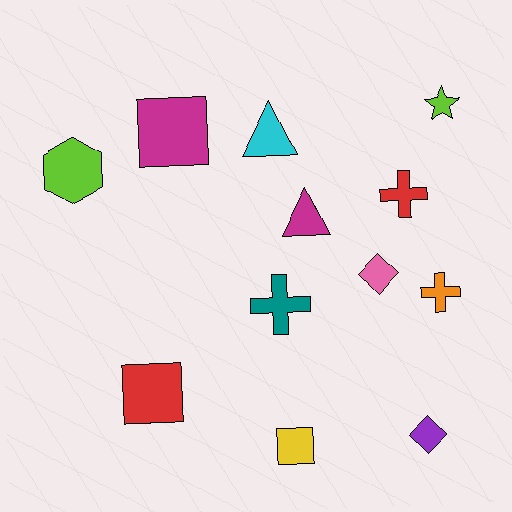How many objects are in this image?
There are 12 objects.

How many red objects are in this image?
There are 2 red objects.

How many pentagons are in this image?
There are no pentagons.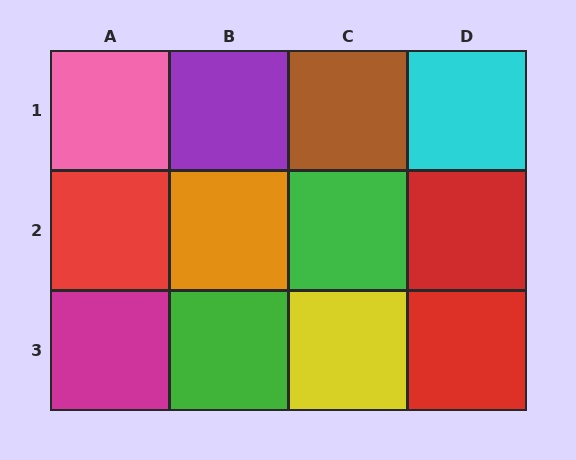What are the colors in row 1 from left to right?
Pink, purple, brown, cyan.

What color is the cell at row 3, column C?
Yellow.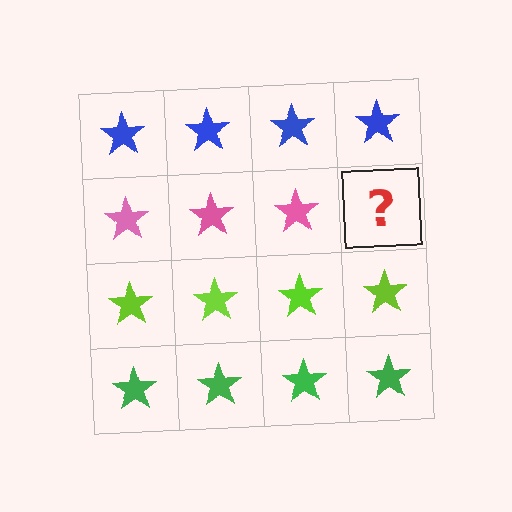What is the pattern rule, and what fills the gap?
The rule is that each row has a consistent color. The gap should be filled with a pink star.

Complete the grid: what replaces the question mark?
The question mark should be replaced with a pink star.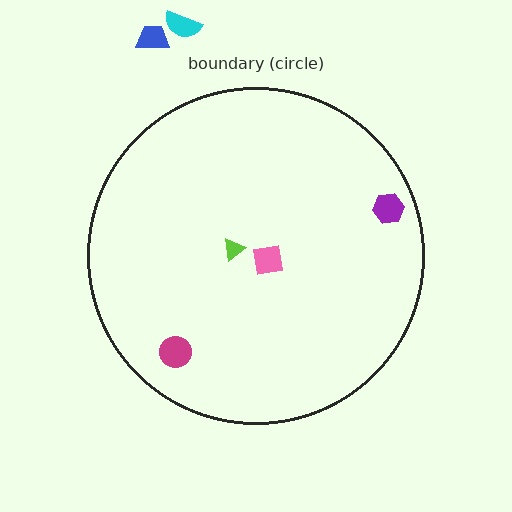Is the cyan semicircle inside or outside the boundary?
Outside.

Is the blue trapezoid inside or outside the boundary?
Outside.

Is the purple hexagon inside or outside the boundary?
Inside.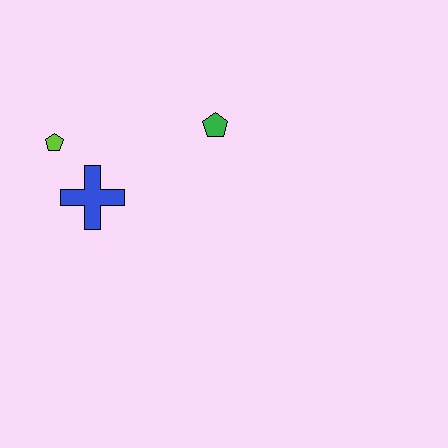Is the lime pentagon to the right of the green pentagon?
No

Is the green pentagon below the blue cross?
No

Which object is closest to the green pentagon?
The blue cross is closest to the green pentagon.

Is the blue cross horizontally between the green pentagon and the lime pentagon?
Yes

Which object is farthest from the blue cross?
The green pentagon is farthest from the blue cross.